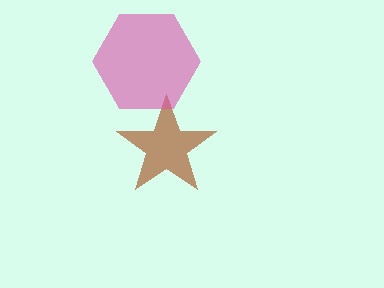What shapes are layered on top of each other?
The layered shapes are: a brown star, a pink hexagon.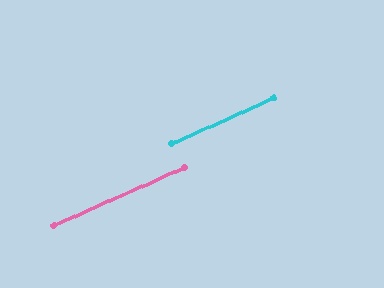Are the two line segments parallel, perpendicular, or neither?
Parallel — their directions differ by only 0.2°.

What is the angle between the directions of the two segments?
Approximately 0 degrees.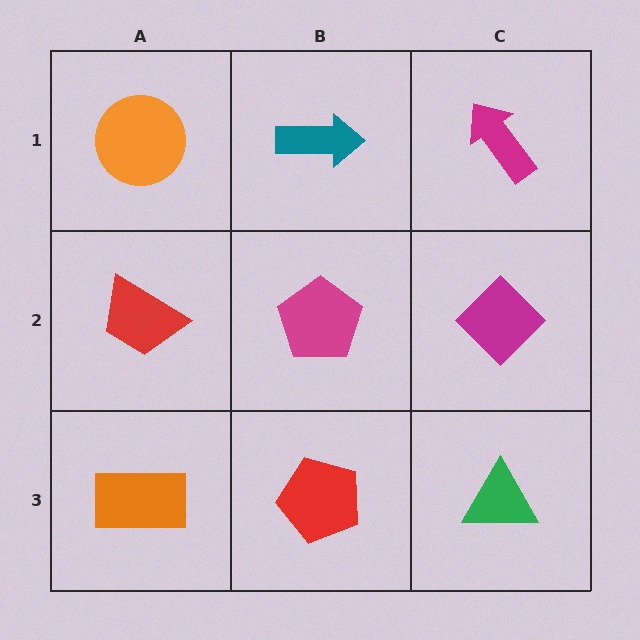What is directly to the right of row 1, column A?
A teal arrow.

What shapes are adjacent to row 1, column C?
A magenta diamond (row 2, column C), a teal arrow (row 1, column B).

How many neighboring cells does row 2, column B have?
4.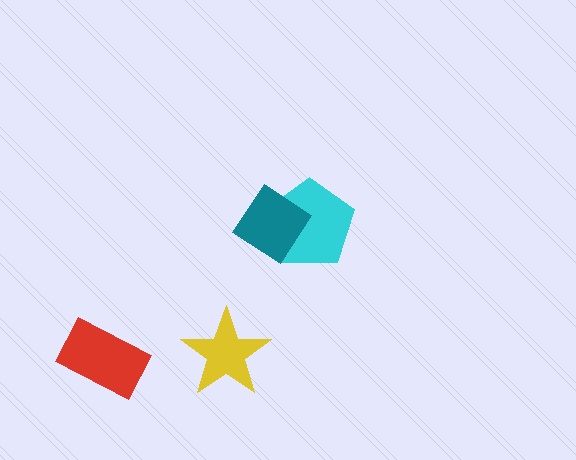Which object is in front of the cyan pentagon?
The teal diamond is in front of the cyan pentagon.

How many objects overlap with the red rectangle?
0 objects overlap with the red rectangle.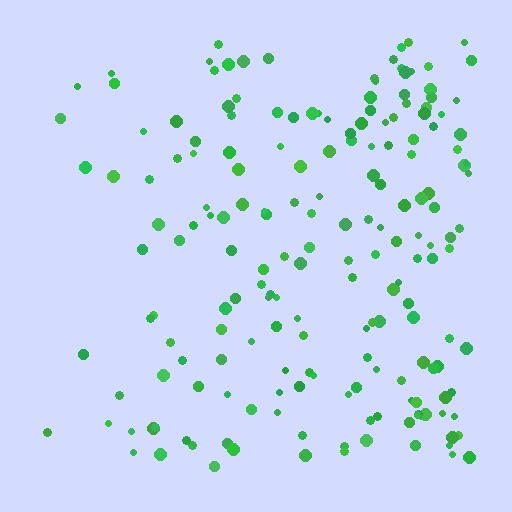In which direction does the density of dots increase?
From left to right, with the right side densest.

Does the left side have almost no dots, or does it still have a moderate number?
Still a moderate number, just noticeably fewer than the right.